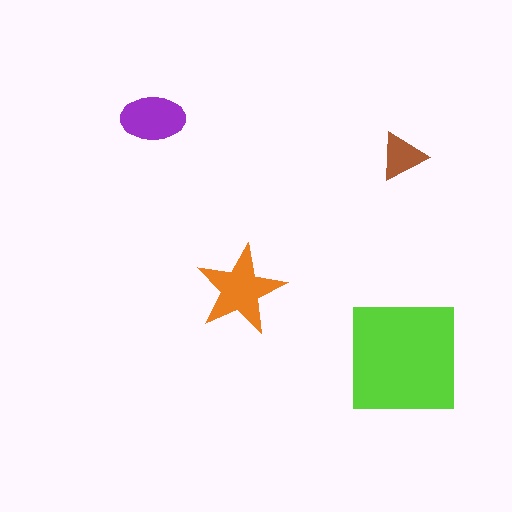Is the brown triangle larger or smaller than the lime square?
Smaller.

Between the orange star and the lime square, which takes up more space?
The lime square.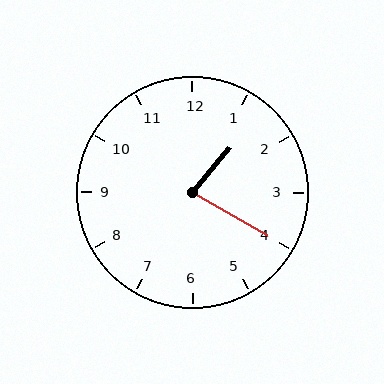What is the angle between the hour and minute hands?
Approximately 80 degrees.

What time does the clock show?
1:20.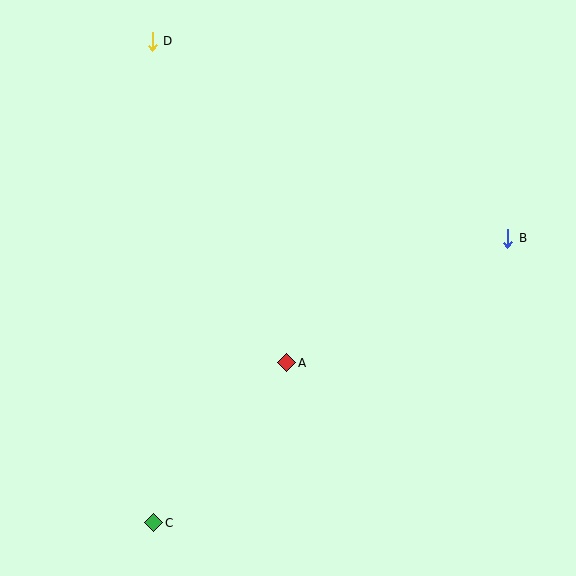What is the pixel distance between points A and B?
The distance between A and B is 254 pixels.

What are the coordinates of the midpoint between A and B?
The midpoint between A and B is at (397, 300).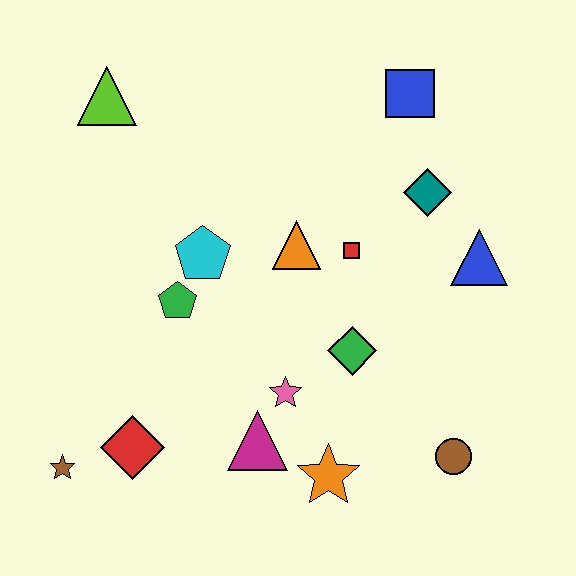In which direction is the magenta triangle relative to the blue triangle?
The magenta triangle is to the left of the blue triangle.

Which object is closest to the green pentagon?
The cyan pentagon is closest to the green pentagon.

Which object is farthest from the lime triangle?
The brown circle is farthest from the lime triangle.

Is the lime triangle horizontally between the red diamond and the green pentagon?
No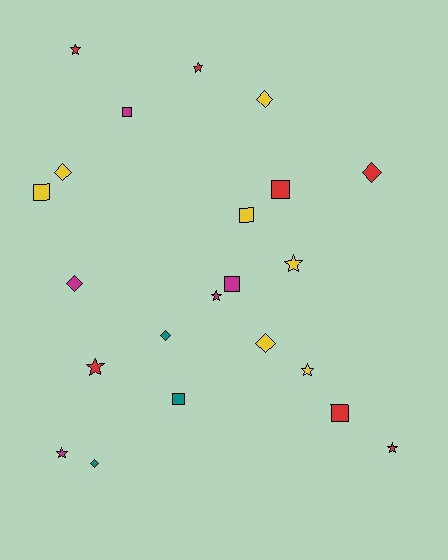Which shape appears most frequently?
Star, with 8 objects.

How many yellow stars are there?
There are 2 yellow stars.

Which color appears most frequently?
Yellow, with 7 objects.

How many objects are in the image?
There are 22 objects.